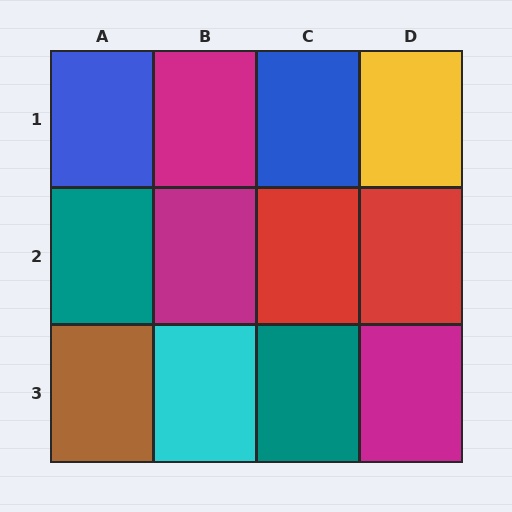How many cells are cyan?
1 cell is cyan.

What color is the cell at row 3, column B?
Cyan.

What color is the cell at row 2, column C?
Red.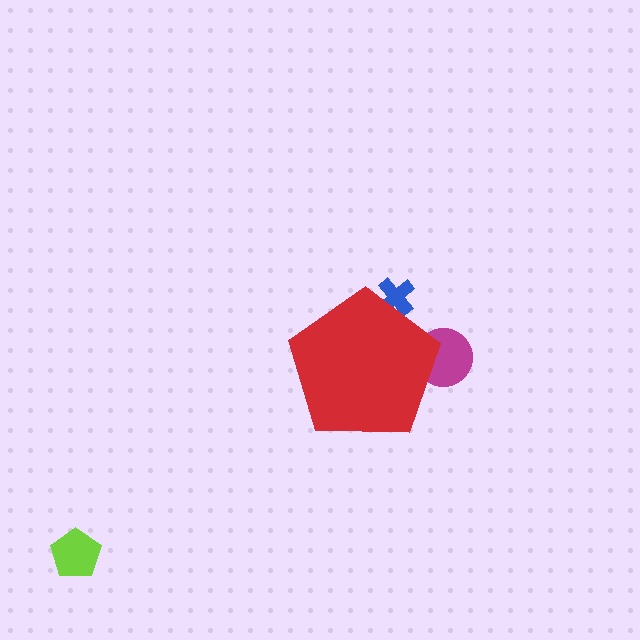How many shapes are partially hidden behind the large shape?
2 shapes are partially hidden.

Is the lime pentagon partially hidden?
No, the lime pentagon is fully visible.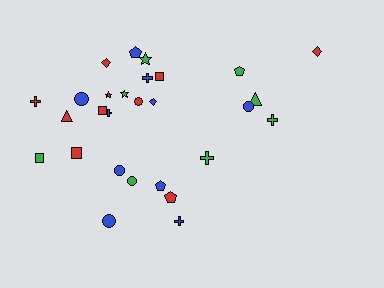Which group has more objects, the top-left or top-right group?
The top-left group.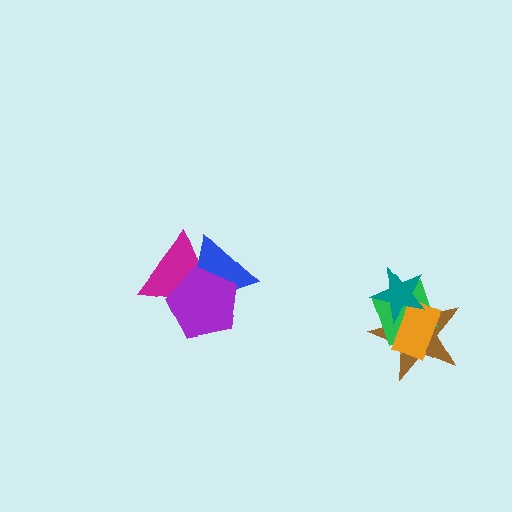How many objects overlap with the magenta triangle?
2 objects overlap with the magenta triangle.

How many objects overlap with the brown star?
3 objects overlap with the brown star.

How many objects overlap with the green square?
3 objects overlap with the green square.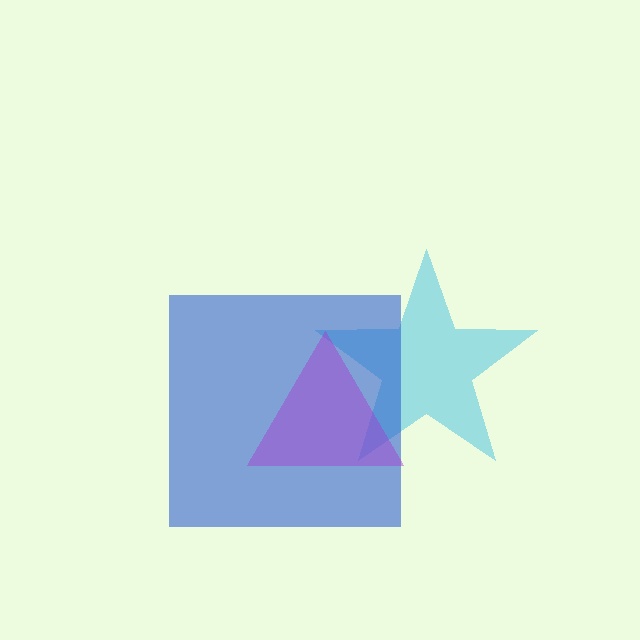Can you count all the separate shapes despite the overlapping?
Yes, there are 3 separate shapes.